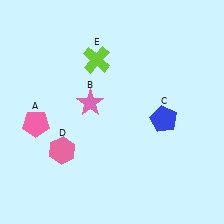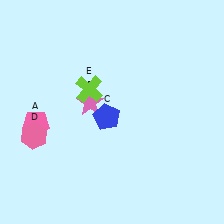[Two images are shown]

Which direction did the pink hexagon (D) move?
The pink hexagon (D) moved left.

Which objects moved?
The objects that moved are: the blue pentagon (C), the pink hexagon (D), the lime cross (E).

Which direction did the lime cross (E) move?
The lime cross (E) moved down.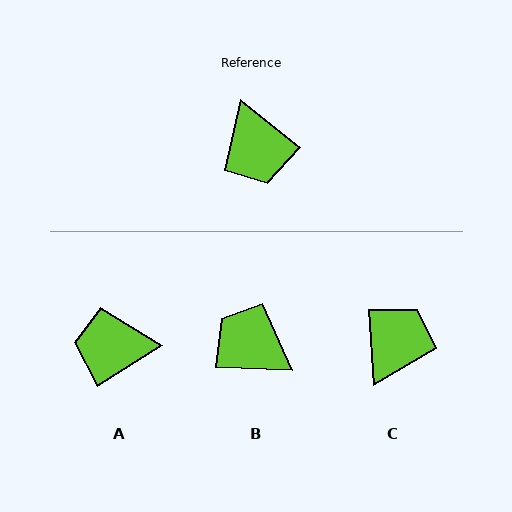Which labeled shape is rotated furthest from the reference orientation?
B, about 143 degrees away.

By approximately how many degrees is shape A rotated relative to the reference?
Approximately 109 degrees clockwise.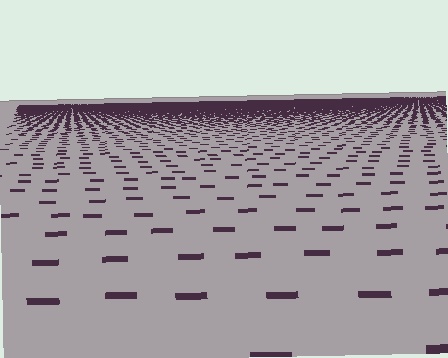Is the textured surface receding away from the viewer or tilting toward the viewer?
The surface is receding away from the viewer. Texture elements get smaller and denser toward the top.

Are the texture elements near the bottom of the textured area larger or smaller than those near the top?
Larger. Near the bottom, elements are closer to the viewer and appear at a bigger on-screen size.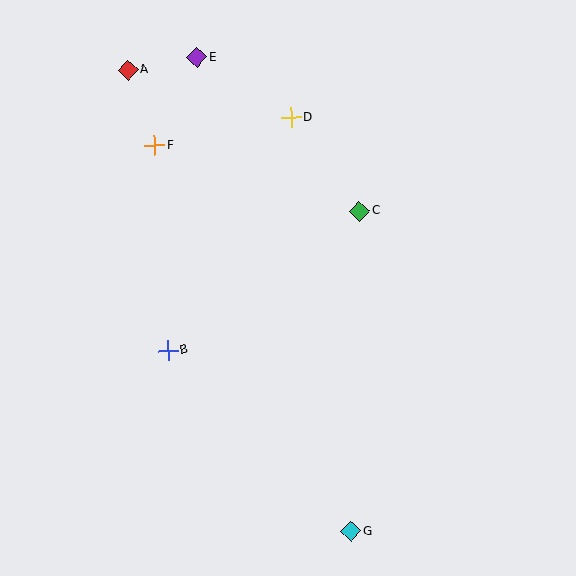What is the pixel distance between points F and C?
The distance between F and C is 215 pixels.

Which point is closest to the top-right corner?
Point C is closest to the top-right corner.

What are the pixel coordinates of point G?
Point G is at (351, 531).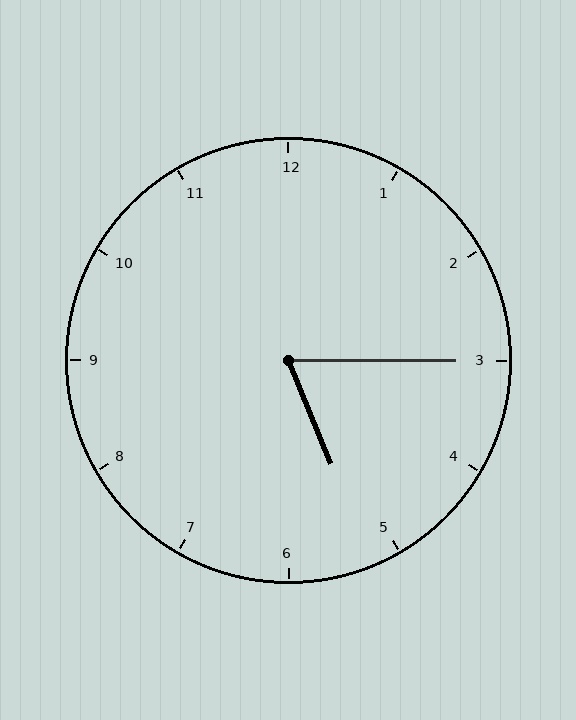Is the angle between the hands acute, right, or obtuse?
It is acute.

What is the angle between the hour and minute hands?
Approximately 68 degrees.